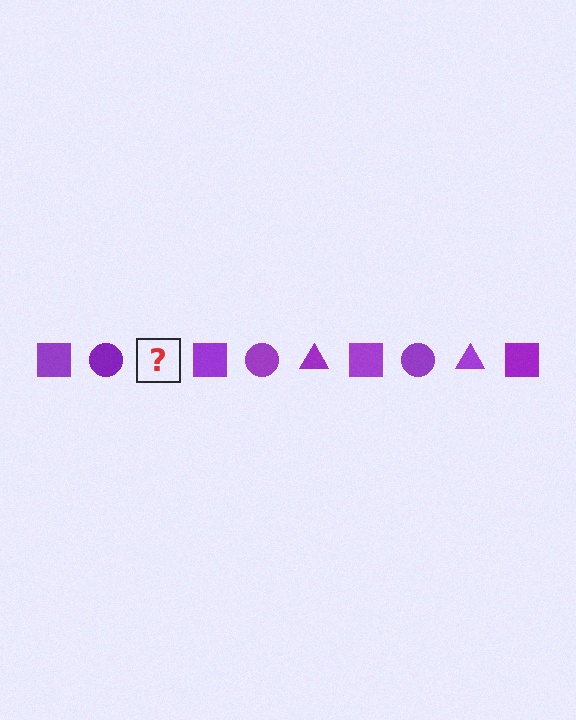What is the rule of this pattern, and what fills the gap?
The rule is that the pattern cycles through square, circle, triangle shapes in purple. The gap should be filled with a purple triangle.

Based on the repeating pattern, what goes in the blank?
The blank should be a purple triangle.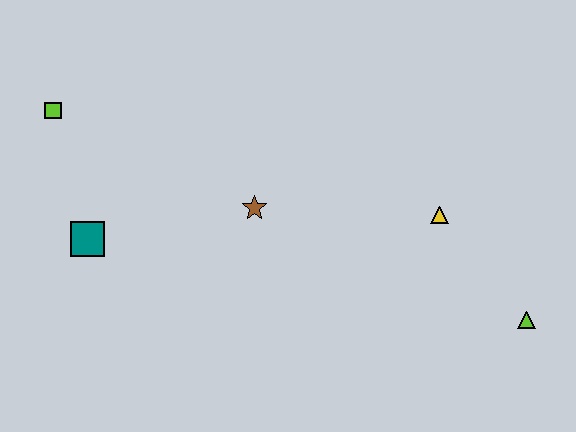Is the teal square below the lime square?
Yes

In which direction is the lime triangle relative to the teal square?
The lime triangle is to the right of the teal square.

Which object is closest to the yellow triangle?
The lime triangle is closest to the yellow triangle.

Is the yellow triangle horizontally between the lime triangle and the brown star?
Yes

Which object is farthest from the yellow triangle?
The lime square is farthest from the yellow triangle.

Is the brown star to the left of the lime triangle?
Yes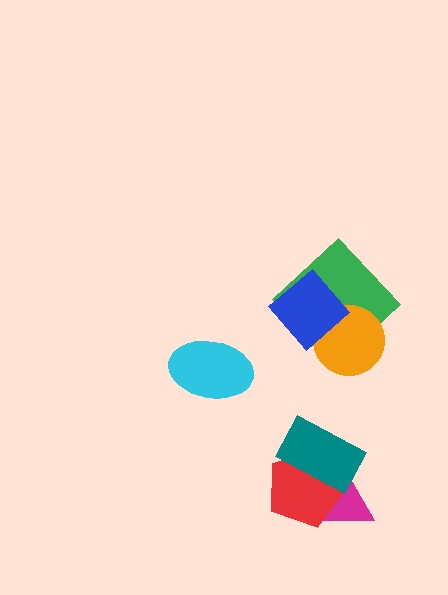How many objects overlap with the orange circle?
2 objects overlap with the orange circle.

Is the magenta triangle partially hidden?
Yes, it is partially covered by another shape.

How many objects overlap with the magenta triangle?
2 objects overlap with the magenta triangle.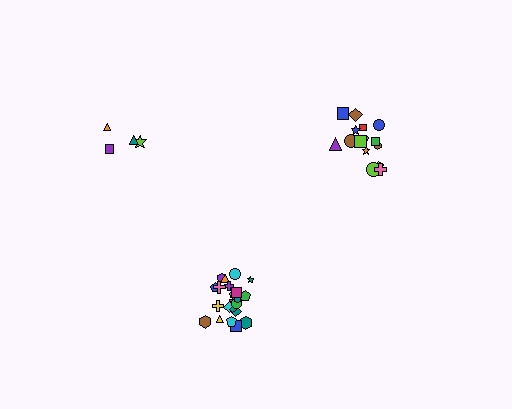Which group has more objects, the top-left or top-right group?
The top-right group.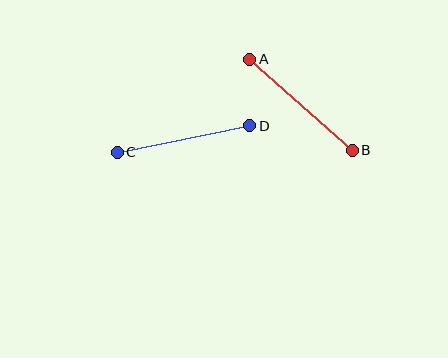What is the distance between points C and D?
The distance is approximately 135 pixels.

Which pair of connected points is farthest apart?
Points A and B are farthest apart.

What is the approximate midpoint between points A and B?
The midpoint is at approximately (301, 105) pixels.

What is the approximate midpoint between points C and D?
The midpoint is at approximately (183, 139) pixels.